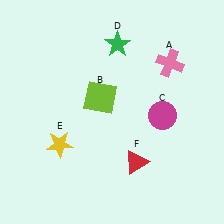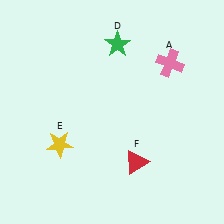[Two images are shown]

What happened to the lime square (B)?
The lime square (B) was removed in Image 2. It was in the top-left area of Image 1.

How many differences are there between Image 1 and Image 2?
There are 2 differences between the two images.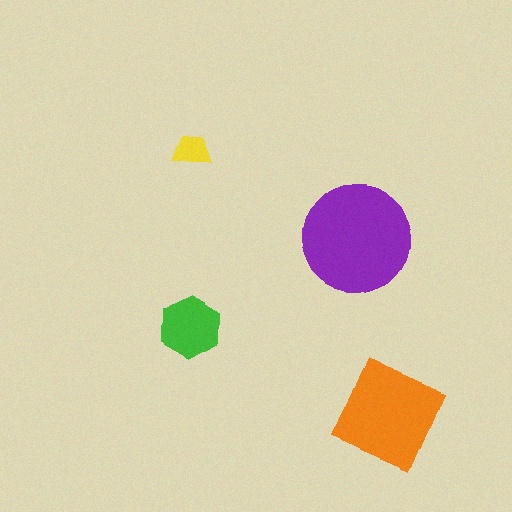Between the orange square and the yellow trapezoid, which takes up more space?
The orange square.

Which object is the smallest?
The yellow trapezoid.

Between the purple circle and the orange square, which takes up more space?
The purple circle.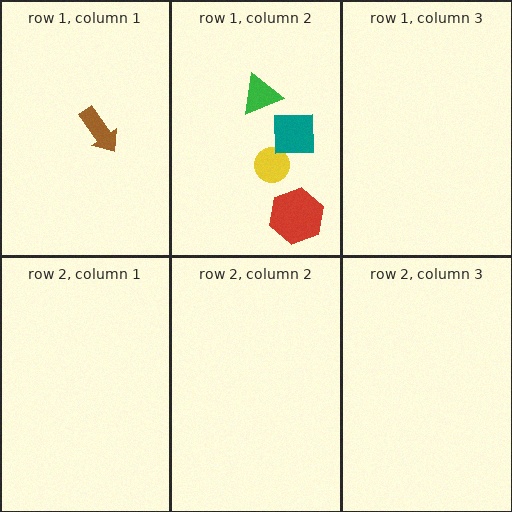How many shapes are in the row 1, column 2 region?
4.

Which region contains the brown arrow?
The row 1, column 1 region.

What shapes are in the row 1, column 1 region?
The brown arrow.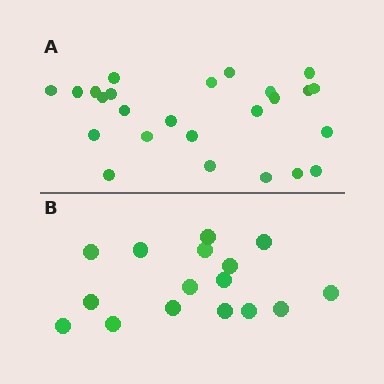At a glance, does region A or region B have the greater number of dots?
Region A (the top region) has more dots.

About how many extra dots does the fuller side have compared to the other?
Region A has roughly 8 or so more dots than region B.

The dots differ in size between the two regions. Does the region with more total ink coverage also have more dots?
No. Region B has more total ink coverage because its dots are larger, but region A actually contains more individual dots. Total area can be misleading — the number of items is what matters here.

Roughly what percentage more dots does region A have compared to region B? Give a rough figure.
About 55% more.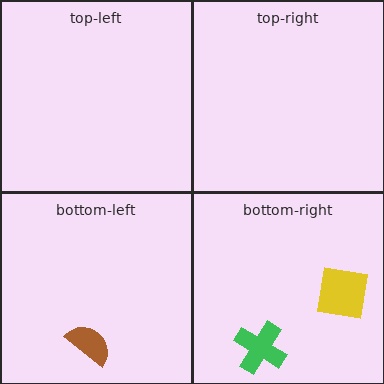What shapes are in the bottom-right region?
The green cross, the yellow square.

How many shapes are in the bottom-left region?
1.